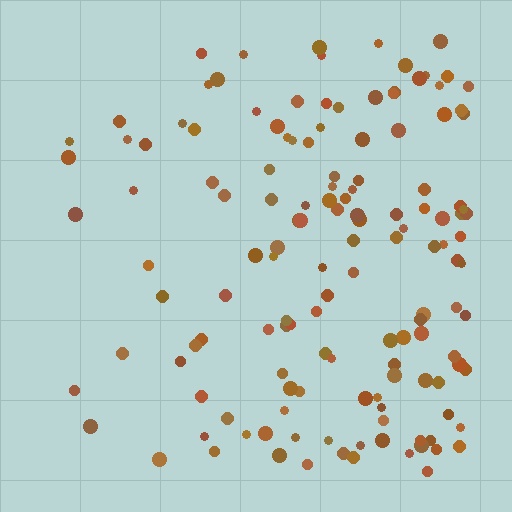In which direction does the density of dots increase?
From left to right, with the right side densest.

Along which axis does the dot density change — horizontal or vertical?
Horizontal.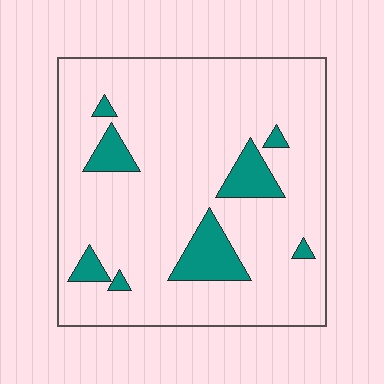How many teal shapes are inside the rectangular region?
8.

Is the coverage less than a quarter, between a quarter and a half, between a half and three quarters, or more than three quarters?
Less than a quarter.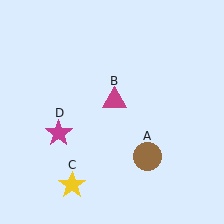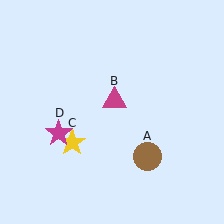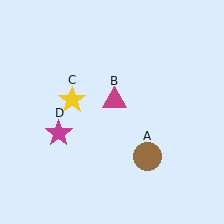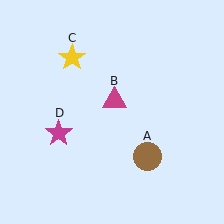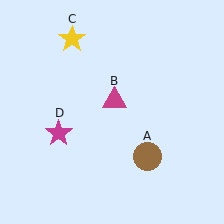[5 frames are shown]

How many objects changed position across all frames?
1 object changed position: yellow star (object C).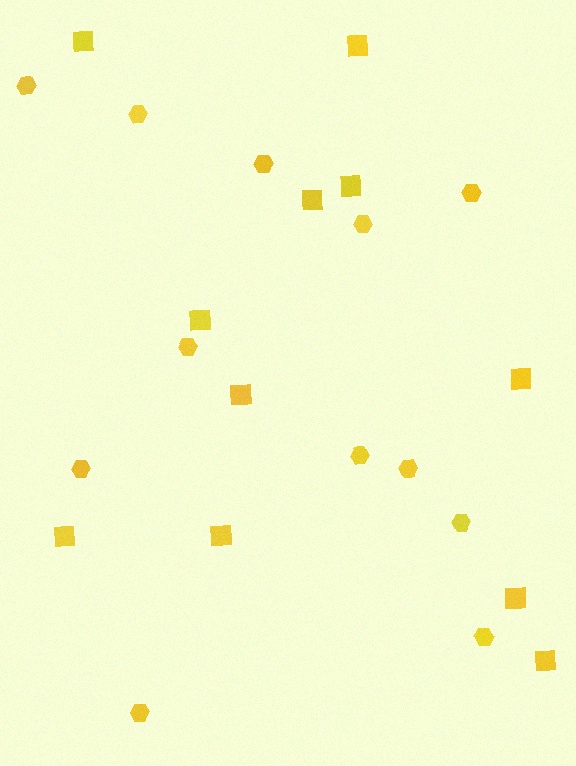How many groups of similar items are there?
There are 2 groups: one group of squares (11) and one group of hexagons (12).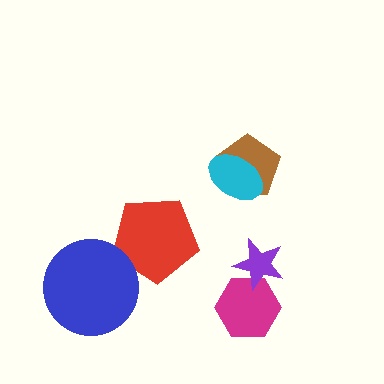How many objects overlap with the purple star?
1 object overlaps with the purple star.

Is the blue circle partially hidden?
No, no other shape covers it.